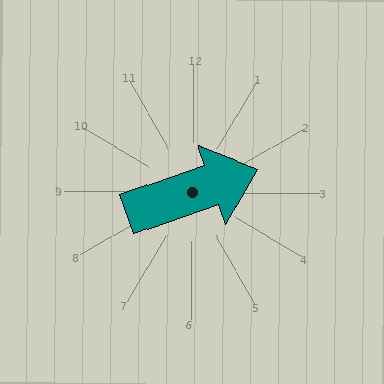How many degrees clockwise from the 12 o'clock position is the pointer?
Approximately 71 degrees.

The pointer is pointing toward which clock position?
Roughly 2 o'clock.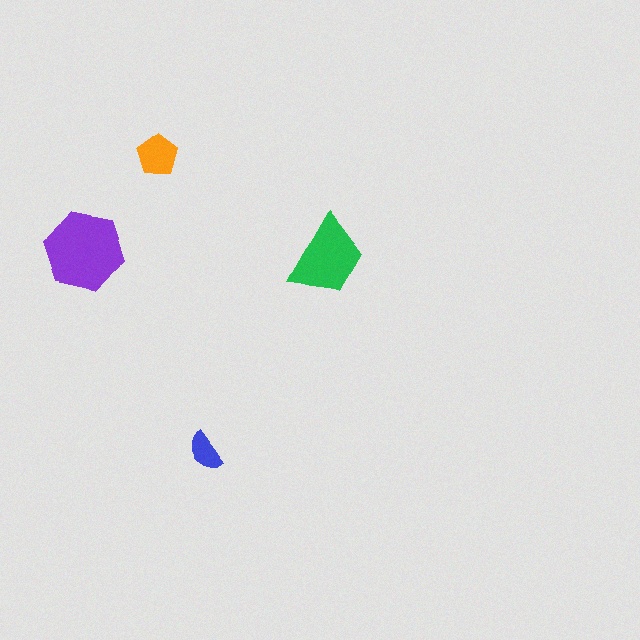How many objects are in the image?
There are 4 objects in the image.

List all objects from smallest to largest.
The blue semicircle, the orange pentagon, the green trapezoid, the purple hexagon.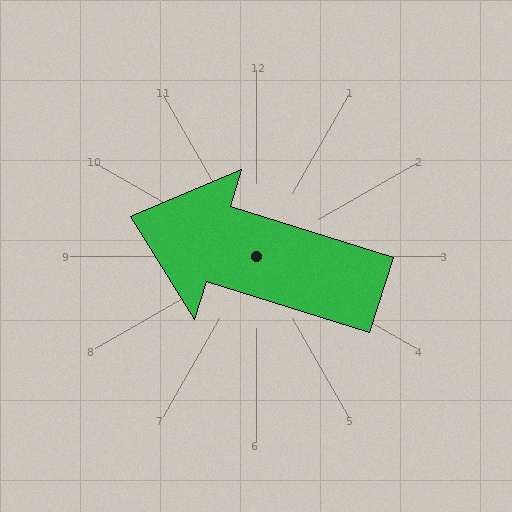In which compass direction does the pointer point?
West.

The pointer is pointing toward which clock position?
Roughly 10 o'clock.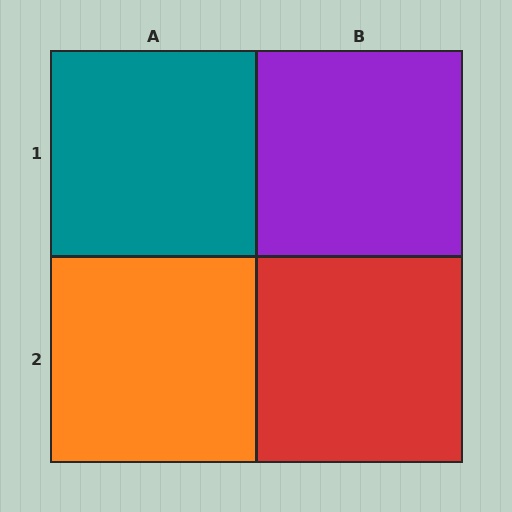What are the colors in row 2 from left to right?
Orange, red.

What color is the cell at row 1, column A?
Teal.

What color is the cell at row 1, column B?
Purple.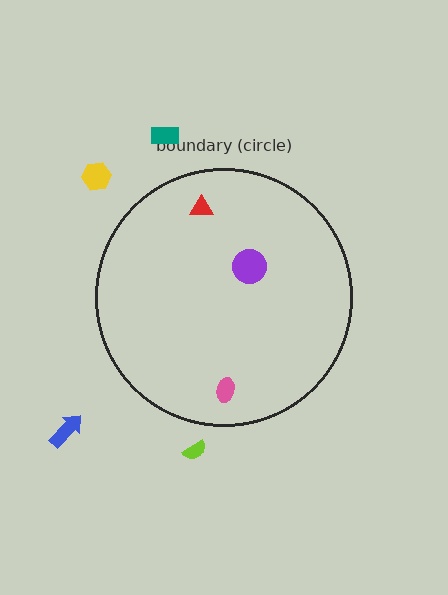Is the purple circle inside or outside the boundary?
Inside.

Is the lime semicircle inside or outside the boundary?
Outside.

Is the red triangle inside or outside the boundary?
Inside.